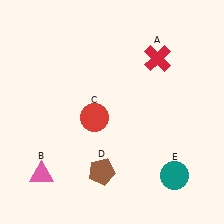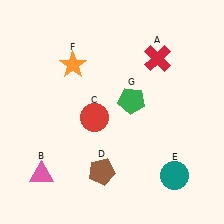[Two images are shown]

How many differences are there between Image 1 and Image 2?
There are 2 differences between the two images.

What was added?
An orange star (F), a green pentagon (G) were added in Image 2.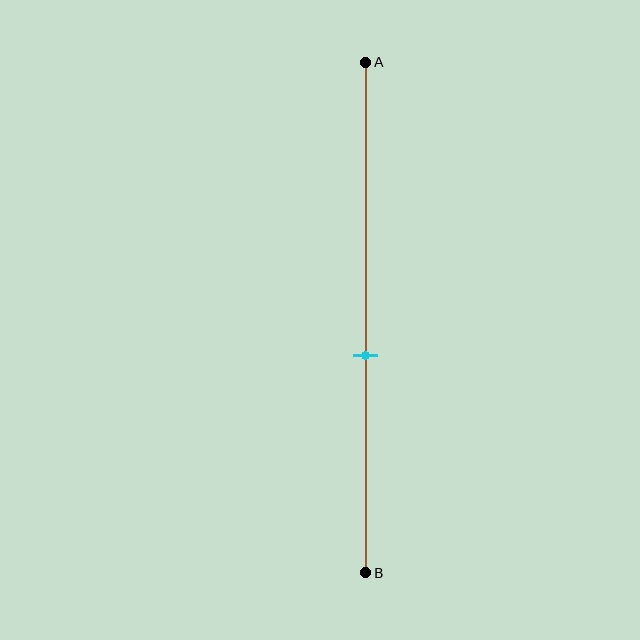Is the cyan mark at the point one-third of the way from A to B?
No, the mark is at about 60% from A, not at the 33% one-third point.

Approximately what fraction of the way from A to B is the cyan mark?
The cyan mark is approximately 60% of the way from A to B.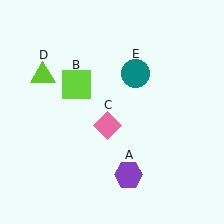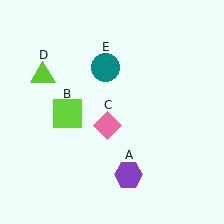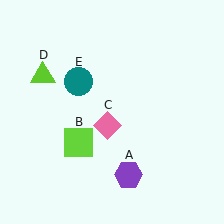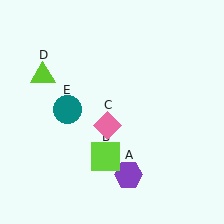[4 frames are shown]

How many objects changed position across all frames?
2 objects changed position: lime square (object B), teal circle (object E).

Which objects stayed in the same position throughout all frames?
Purple hexagon (object A) and pink diamond (object C) and lime triangle (object D) remained stationary.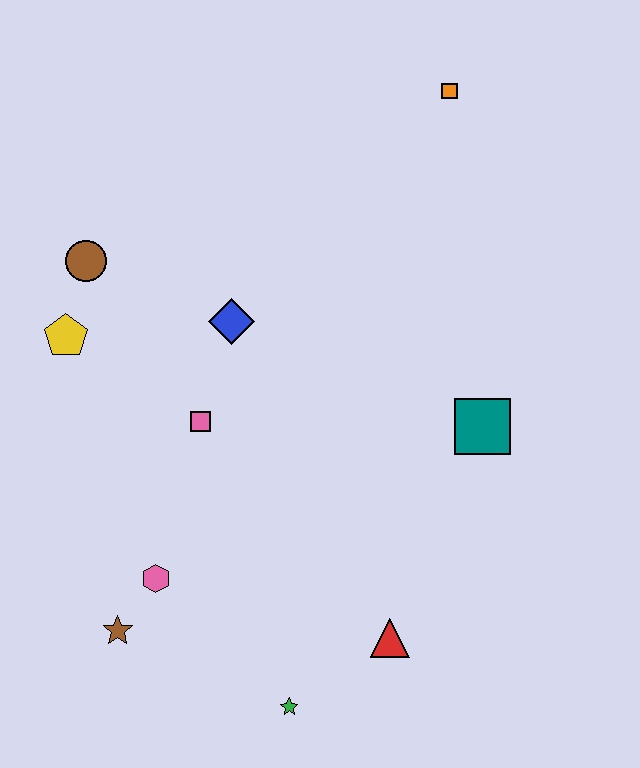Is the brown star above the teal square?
No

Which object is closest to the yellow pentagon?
The brown circle is closest to the yellow pentagon.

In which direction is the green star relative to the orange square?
The green star is below the orange square.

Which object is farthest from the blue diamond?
The green star is farthest from the blue diamond.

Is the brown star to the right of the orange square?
No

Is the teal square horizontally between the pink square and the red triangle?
No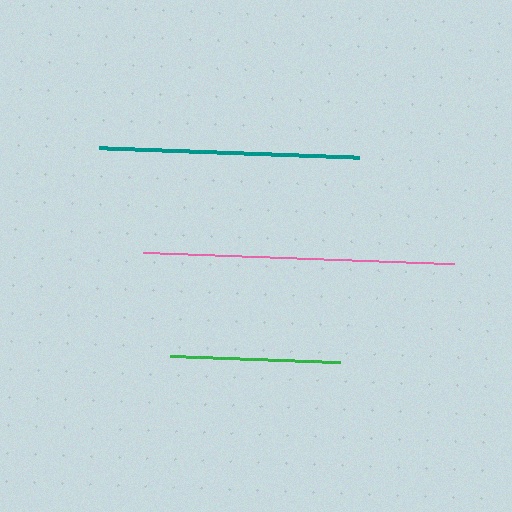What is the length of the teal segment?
The teal segment is approximately 260 pixels long.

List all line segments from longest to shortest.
From longest to shortest: pink, teal, green.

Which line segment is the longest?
The pink line is the longest at approximately 311 pixels.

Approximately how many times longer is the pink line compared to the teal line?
The pink line is approximately 1.2 times the length of the teal line.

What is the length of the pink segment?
The pink segment is approximately 311 pixels long.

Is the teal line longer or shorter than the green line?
The teal line is longer than the green line.